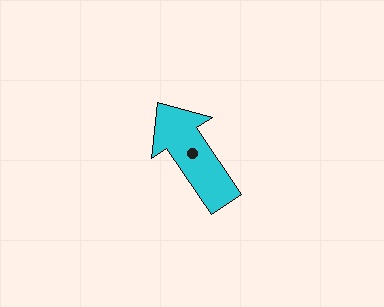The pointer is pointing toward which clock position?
Roughly 11 o'clock.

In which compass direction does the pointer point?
Northwest.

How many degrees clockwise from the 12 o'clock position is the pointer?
Approximately 326 degrees.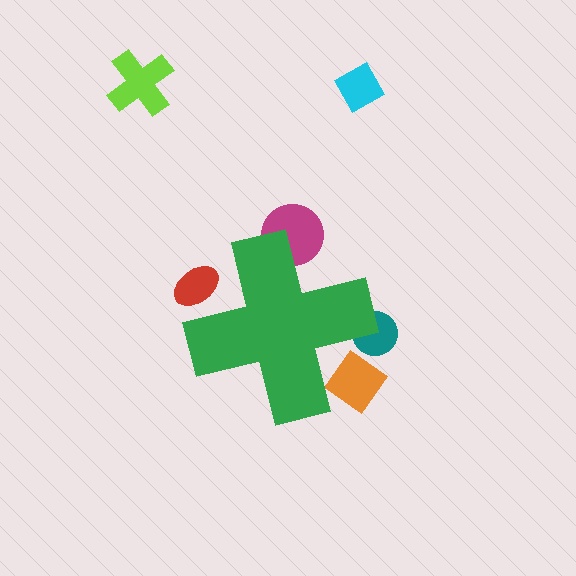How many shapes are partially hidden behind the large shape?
4 shapes are partially hidden.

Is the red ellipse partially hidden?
Yes, the red ellipse is partially hidden behind the green cross.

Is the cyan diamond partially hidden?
No, the cyan diamond is fully visible.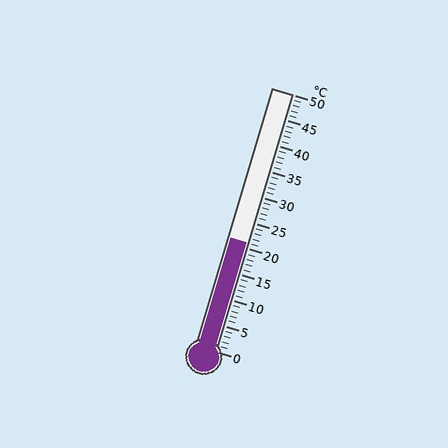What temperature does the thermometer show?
The thermometer shows approximately 21°C.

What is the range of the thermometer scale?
The thermometer scale ranges from 0°C to 50°C.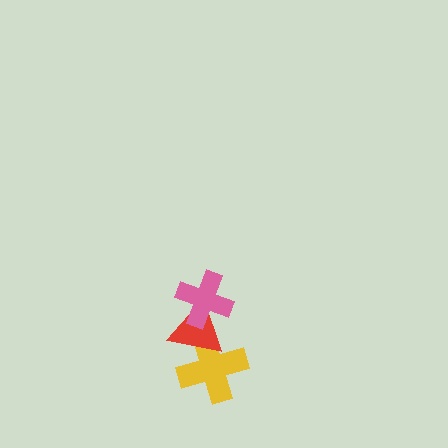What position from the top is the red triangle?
The red triangle is 2nd from the top.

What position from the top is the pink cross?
The pink cross is 1st from the top.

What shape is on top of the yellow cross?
The red triangle is on top of the yellow cross.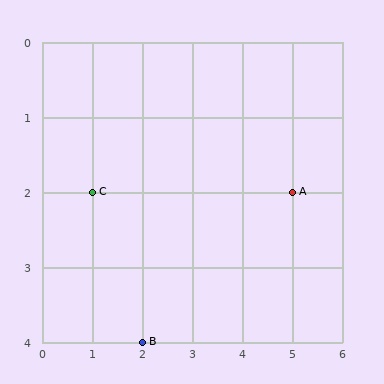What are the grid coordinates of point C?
Point C is at grid coordinates (1, 2).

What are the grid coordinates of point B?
Point B is at grid coordinates (2, 4).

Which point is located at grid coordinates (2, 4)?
Point B is at (2, 4).